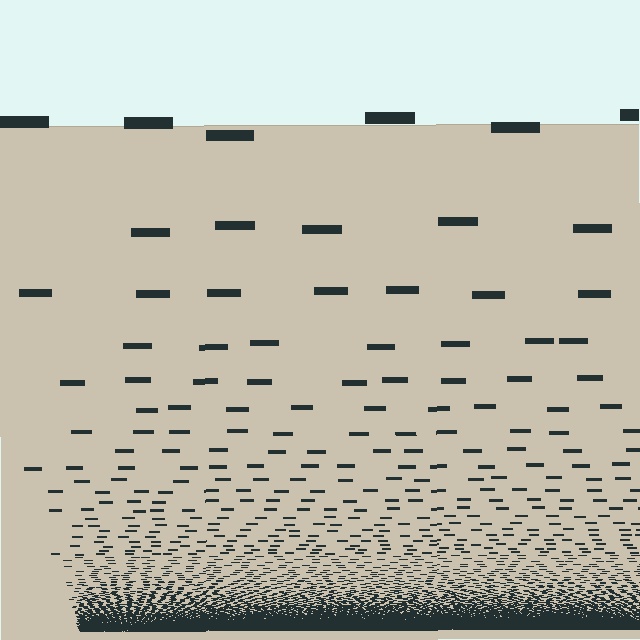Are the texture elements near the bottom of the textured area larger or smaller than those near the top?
Smaller. The gradient is inverted — elements near the bottom are smaller and denser.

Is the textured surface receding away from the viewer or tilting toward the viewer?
The surface appears to tilt toward the viewer. Texture elements get larger and sparser toward the top.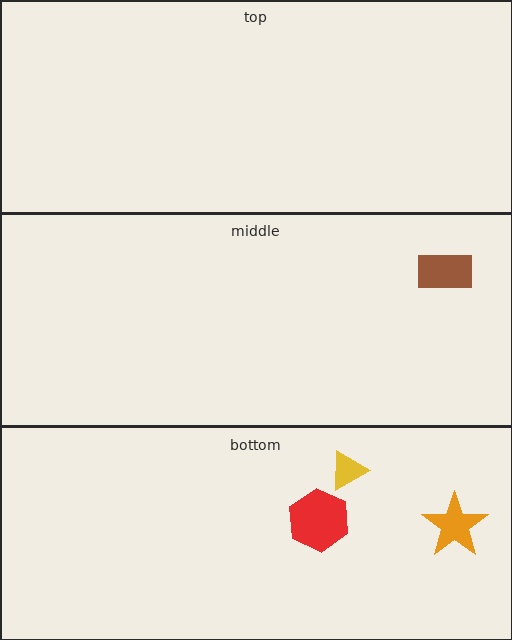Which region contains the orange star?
The bottom region.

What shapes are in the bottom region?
The orange star, the yellow triangle, the red hexagon.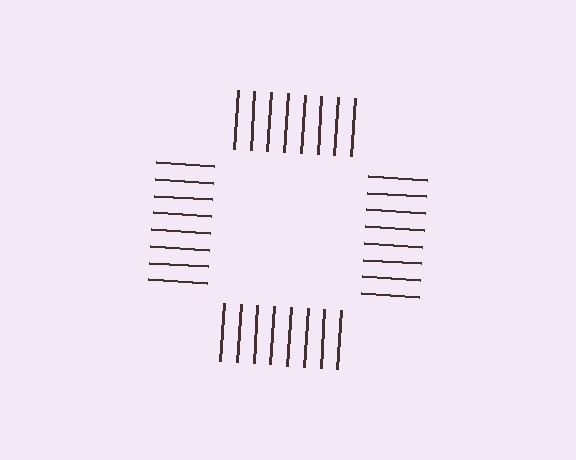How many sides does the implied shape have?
4 sides — the line-ends trace a square.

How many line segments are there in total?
32 — 8 along each of the 4 edges.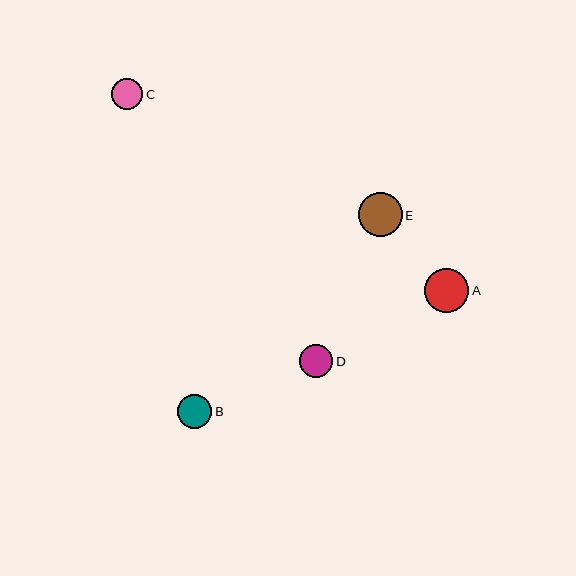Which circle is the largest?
Circle A is the largest with a size of approximately 44 pixels.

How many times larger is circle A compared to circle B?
Circle A is approximately 1.3 times the size of circle B.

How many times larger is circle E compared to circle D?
Circle E is approximately 1.3 times the size of circle D.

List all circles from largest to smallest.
From largest to smallest: A, E, B, D, C.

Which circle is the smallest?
Circle C is the smallest with a size of approximately 31 pixels.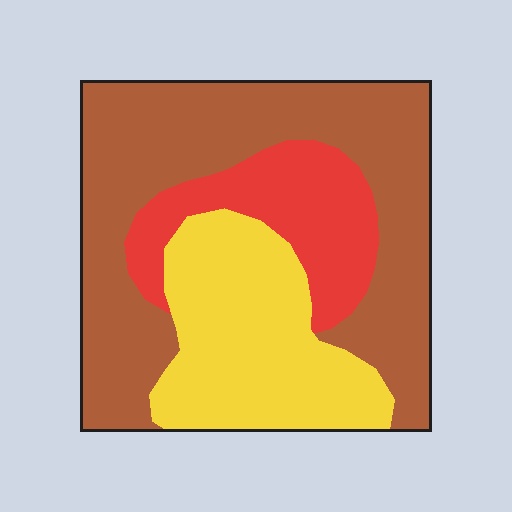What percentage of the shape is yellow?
Yellow takes up between a quarter and a half of the shape.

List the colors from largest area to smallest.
From largest to smallest: brown, yellow, red.